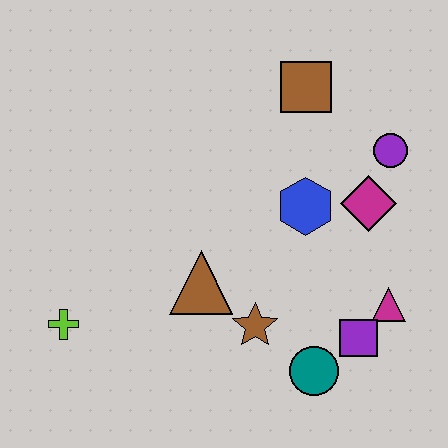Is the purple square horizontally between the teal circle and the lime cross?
No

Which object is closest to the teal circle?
The purple square is closest to the teal circle.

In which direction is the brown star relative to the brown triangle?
The brown star is to the right of the brown triangle.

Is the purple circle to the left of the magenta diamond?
No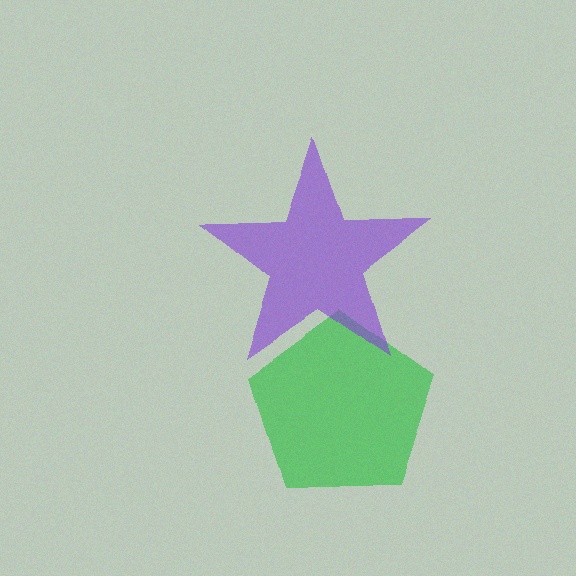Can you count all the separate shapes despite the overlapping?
Yes, there are 2 separate shapes.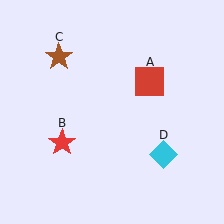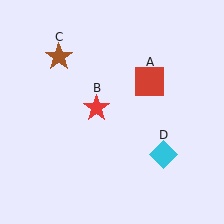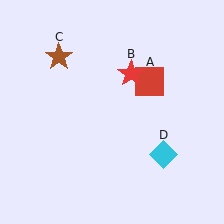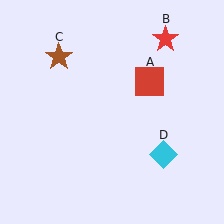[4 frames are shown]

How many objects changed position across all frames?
1 object changed position: red star (object B).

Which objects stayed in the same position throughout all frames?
Red square (object A) and brown star (object C) and cyan diamond (object D) remained stationary.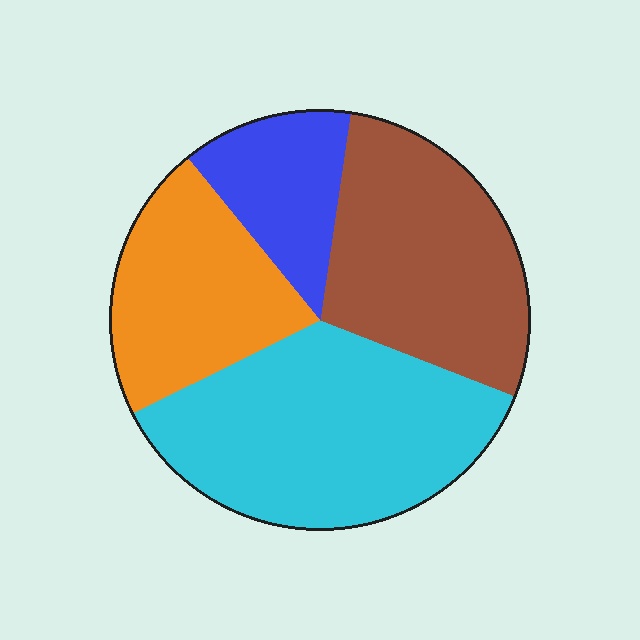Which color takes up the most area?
Cyan, at roughly 35%.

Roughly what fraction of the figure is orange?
Orange covers 22% of the figure.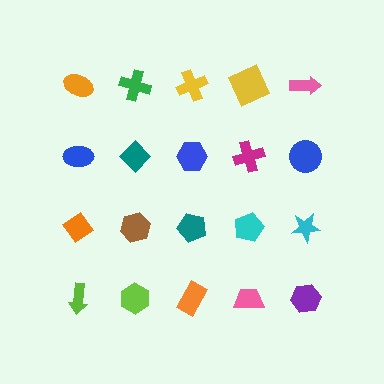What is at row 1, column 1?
An orange ellipse.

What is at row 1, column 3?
A yellow cross.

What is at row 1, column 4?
A yellow square.